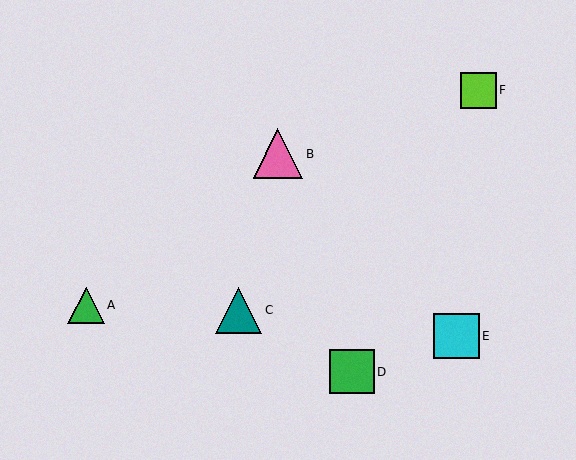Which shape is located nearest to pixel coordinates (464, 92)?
The lime square (labeled F) at (478, 90) is nearest to that location.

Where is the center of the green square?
The center of the green square is at (352, 372).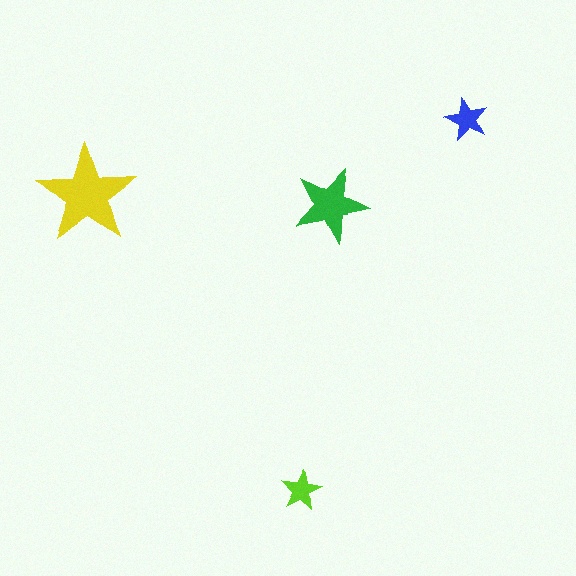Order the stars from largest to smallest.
the yellow one, the green one, the blue one, the lime one.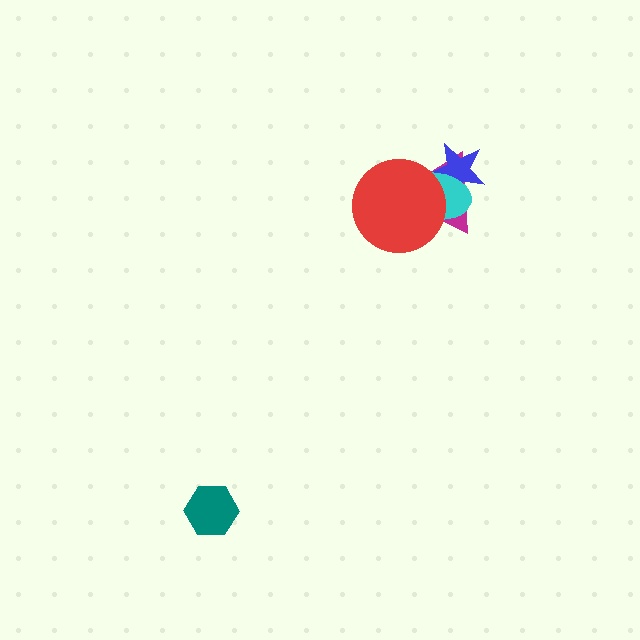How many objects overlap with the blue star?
3 objects overlap with the blue star.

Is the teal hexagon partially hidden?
No, no other shape covers it.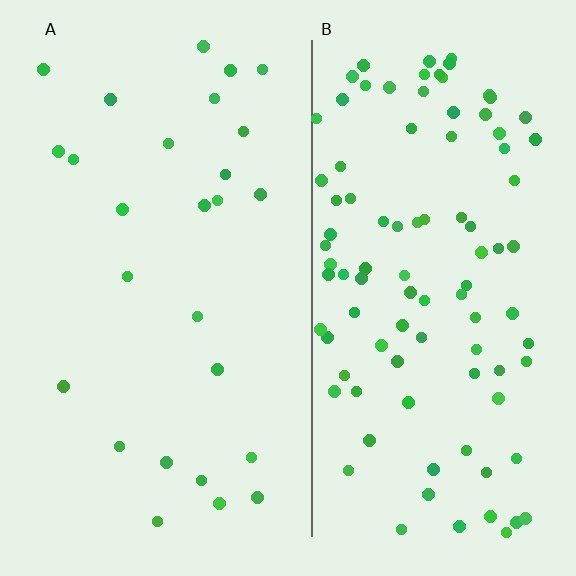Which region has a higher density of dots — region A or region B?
B (the right).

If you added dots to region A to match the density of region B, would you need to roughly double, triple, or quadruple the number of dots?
Approximately quadruple.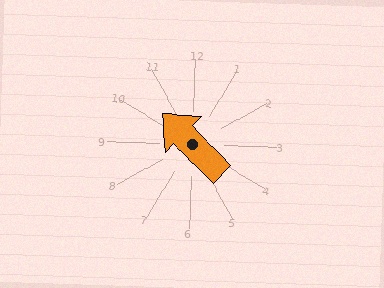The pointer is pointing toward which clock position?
Roughly 10 o'clock.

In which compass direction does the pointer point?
Northwest.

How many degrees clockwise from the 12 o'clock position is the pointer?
Approximately 314 degrees.